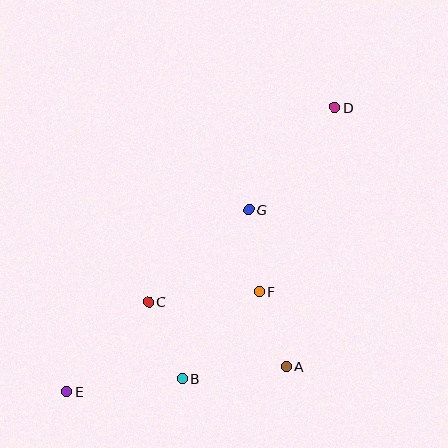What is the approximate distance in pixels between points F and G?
The distance between F and G is approximately 83 pixels.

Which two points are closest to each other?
Points A and F are closest to each other.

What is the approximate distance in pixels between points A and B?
The distance between A and B is approximately 105 pixels.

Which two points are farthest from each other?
Points D and E are farthest from each other.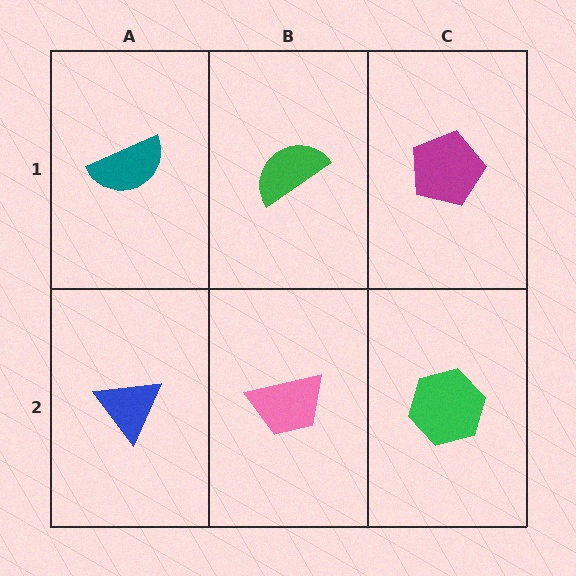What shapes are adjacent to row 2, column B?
A green semicircle (row 1, column B), a blue triangle (row 2, column A), a green hexagon (row 2, column C).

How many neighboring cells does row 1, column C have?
2.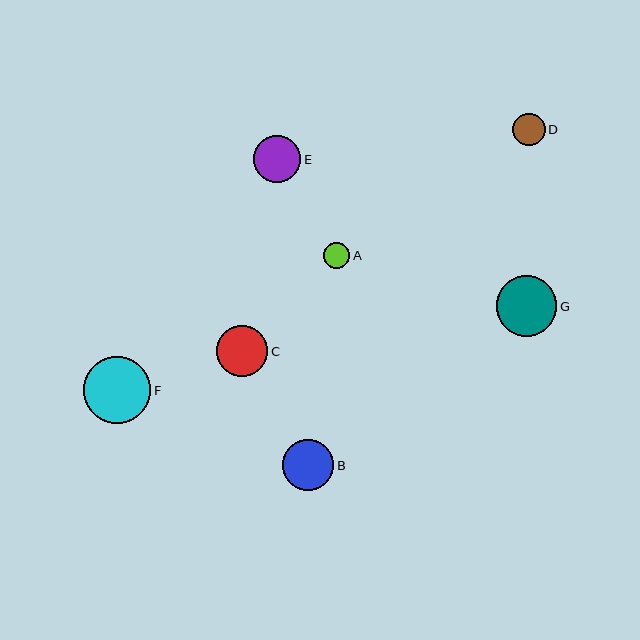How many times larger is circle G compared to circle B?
Circle G is approximately 1.2 times the size of circle B.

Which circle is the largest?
Circle F is the largest with a size of approximately 67 pixels.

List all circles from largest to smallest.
From largest to smallest: F, G, C, B, E, D, A.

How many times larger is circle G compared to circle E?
Circle G is approximately 1.3 times the size of circle E.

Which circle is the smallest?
Circle A is the smallest with a size of approximately 26 pixels.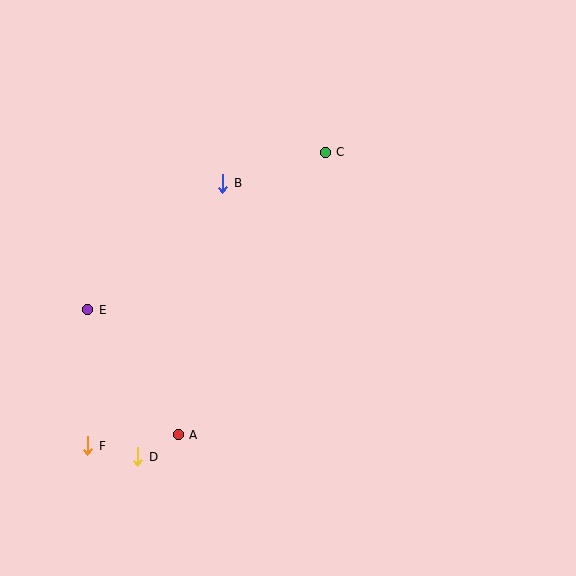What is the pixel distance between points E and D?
The distance between E and D is 155 pixels.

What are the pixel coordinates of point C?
Point C is at (325, 152).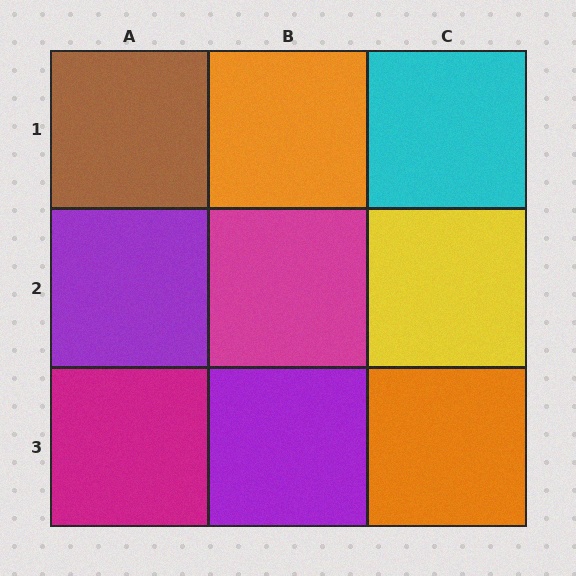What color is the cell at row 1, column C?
Cyan.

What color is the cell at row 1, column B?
Orange.